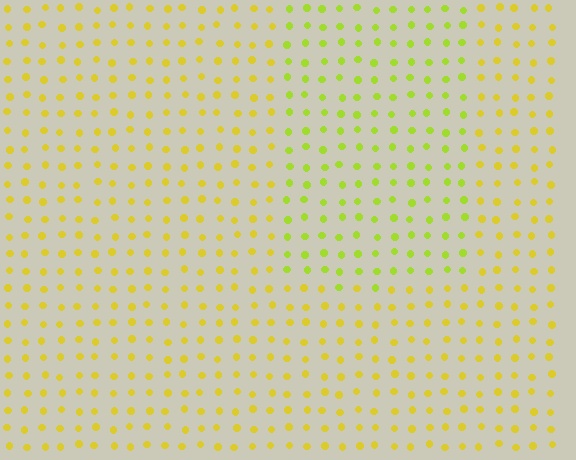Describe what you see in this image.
The image is filled with small yellow elements in a uniform arrangement. A rectangle-shaped region is visible where the elements are tinted to a slightly different hue, forming a subtle color boundary.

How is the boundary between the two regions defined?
The boundary is defined purely by a slight shift in hue (about 27 degrees). Spacing, size, and orientation are identical on both sides.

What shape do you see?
I see a rectangle.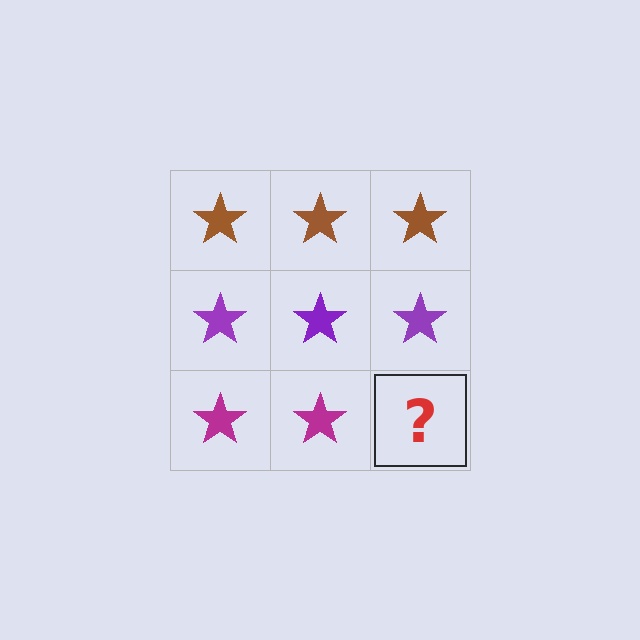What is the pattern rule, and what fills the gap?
The rule is that each row has a consistent color. The gap should be filled with a magenta star.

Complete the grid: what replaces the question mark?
The question mark should be replaced with a magenta star.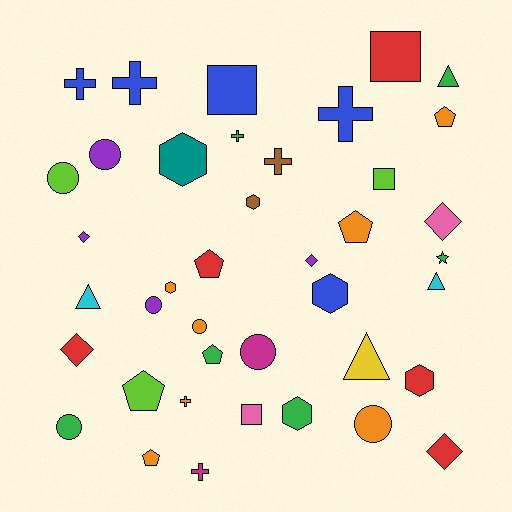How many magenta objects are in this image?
There are 2 magenta objects.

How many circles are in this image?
There are 7 circles.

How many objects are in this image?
There are 40 objects.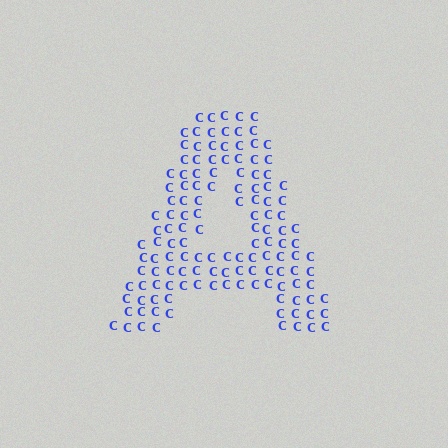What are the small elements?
The small elements are letter C's.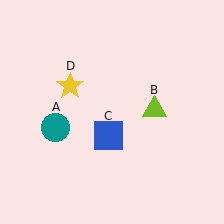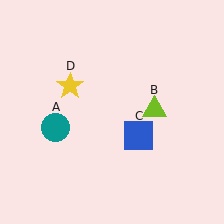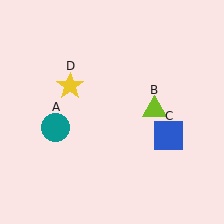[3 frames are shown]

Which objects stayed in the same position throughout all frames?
Teal circle (object A) and lime triangle (object B) and yellow star (object D) remained stationary.